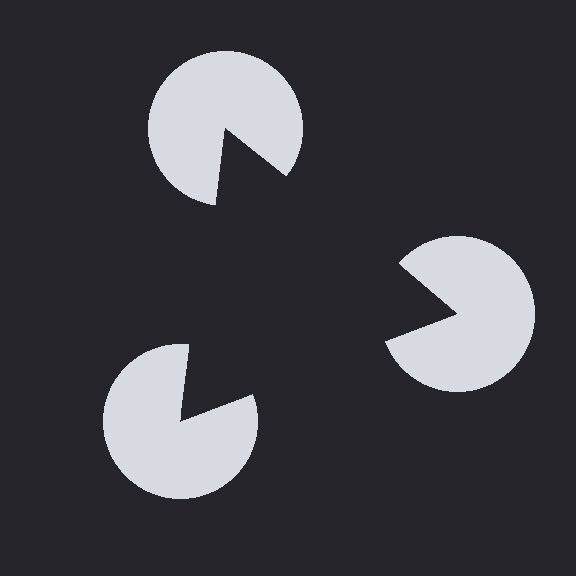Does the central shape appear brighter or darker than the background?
It typically appears slightly darker than the background, even though no actual brightness change is drawn.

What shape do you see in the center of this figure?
An illusory triangle — its edges are inferred from the aligned wedge cuts in the pac-man discs, not physically drawn.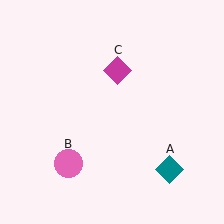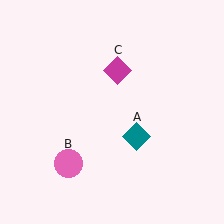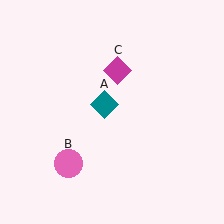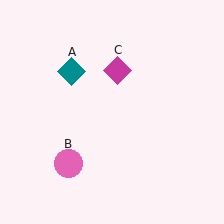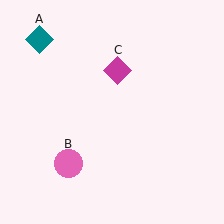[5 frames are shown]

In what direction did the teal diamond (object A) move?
The teal diamond (object A) moved up and to the left.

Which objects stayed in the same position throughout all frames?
Pink circle (object B) and magenta diamond (object C) remained stationary.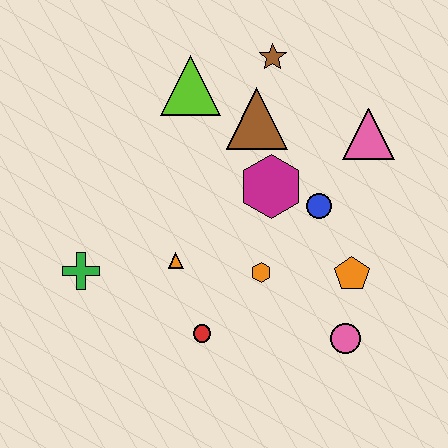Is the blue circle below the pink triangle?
Yes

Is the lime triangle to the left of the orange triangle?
No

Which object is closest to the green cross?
The orange triangle is closest to the green cross.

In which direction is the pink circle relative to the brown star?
The pink circle is below the brown star.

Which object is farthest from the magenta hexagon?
The green cross is farthest from the magenta hexagon.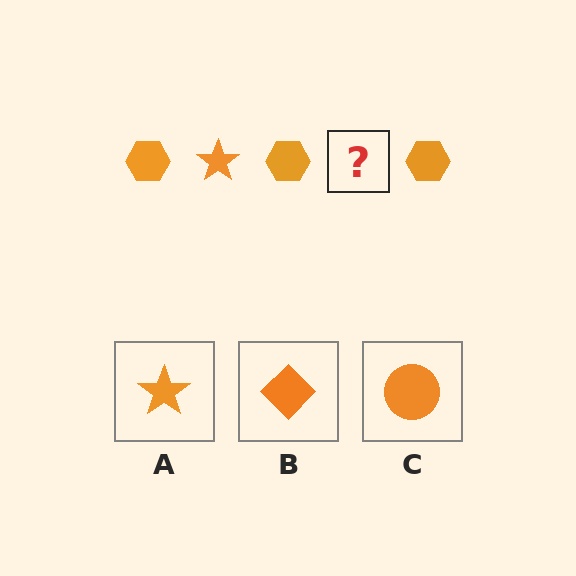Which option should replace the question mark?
Option A.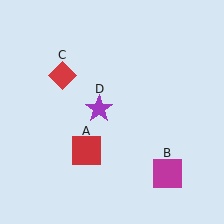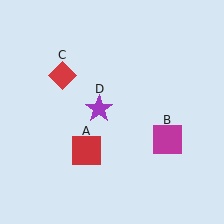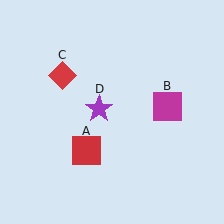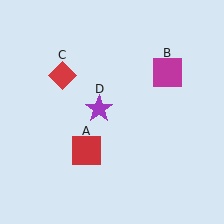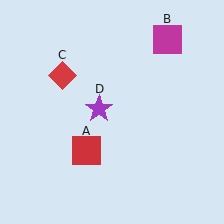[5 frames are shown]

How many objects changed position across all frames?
1 object changed position: magenta square (object B).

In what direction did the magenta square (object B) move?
The magenta square (object B) moved up.